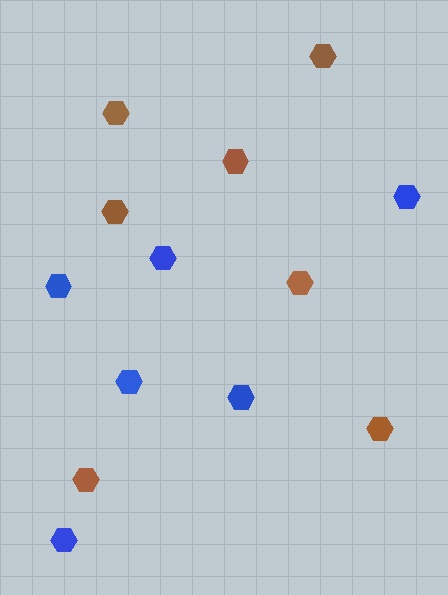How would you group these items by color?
There are 2 groups: one group of blue hexagons (6) and one group of brown hexagons (7).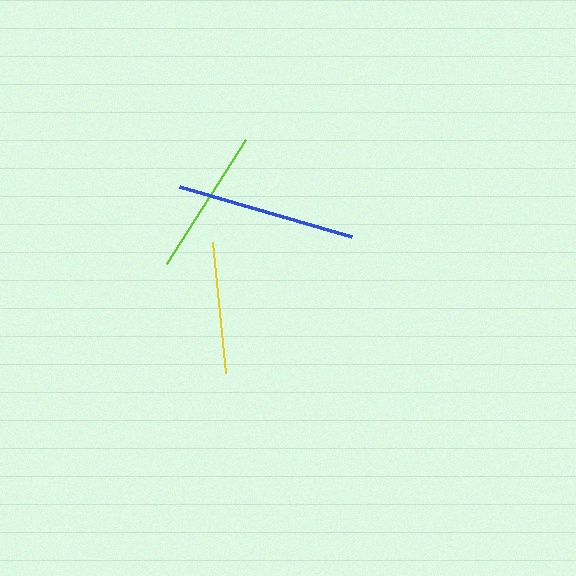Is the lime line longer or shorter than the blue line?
The blue line is longer than the lime line.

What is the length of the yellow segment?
The yellow segment is approximately 132 pixels long.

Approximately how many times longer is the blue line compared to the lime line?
The blue line is approximately 1.2 times the length of the lime line.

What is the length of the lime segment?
The lime segment is approximately 147 pixels long.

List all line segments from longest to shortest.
From longest to shortest: blue, lime, yellow.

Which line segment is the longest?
The blue line is the longest at approximately 180 pixels.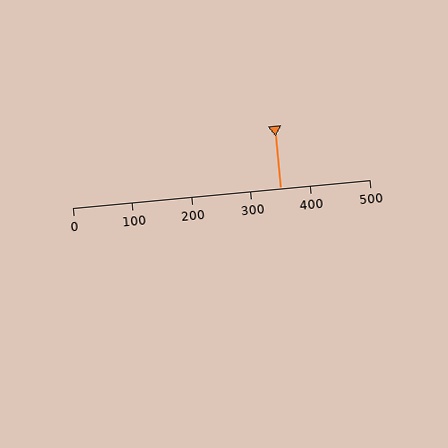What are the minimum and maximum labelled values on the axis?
The axis runs from 0 to 500.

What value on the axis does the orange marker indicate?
The marker indicates approximately 350.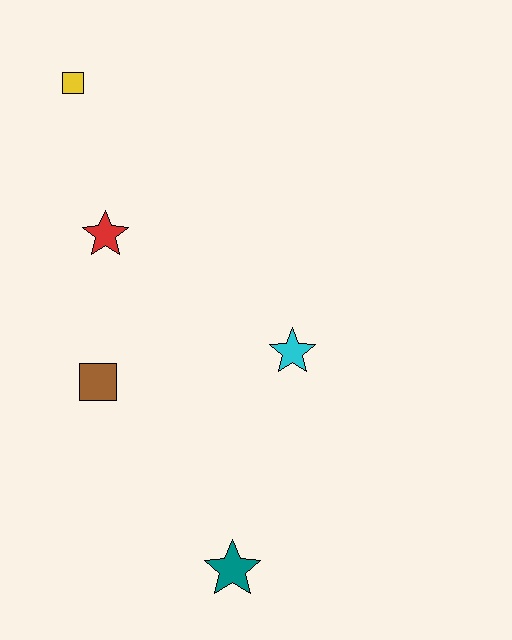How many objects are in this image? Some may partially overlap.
There are 5 objects.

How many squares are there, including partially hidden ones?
There are 2 squares.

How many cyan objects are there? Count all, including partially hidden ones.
There is 1 cyan object.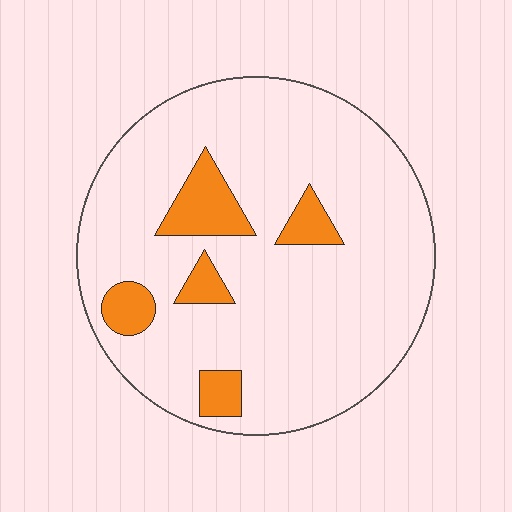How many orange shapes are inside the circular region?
5.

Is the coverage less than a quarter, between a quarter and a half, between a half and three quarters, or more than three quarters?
Less than a quarter.